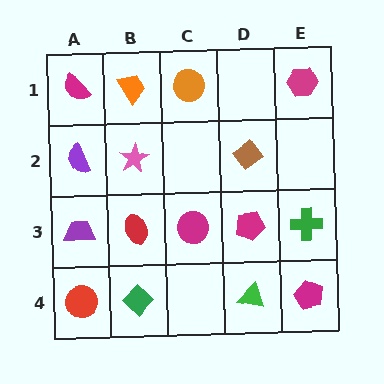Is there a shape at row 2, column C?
No, that cell is empty.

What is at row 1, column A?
A magenta semicircle.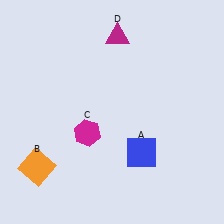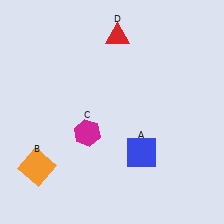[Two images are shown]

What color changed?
The triangle (D) changed from magenta in Image 1 to red in Image 2.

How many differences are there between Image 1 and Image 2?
There is 1 difference between the two images.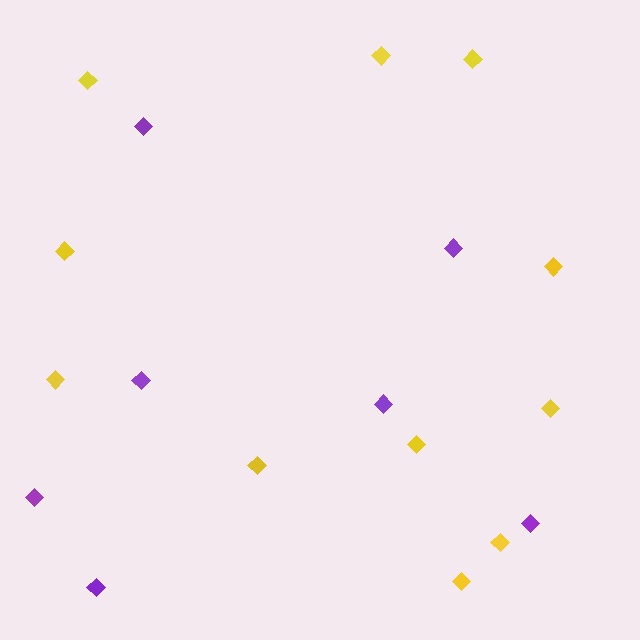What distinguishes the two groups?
There are 2 groups: one group of purple diamonds (7) and one group of yellow diamonds (11).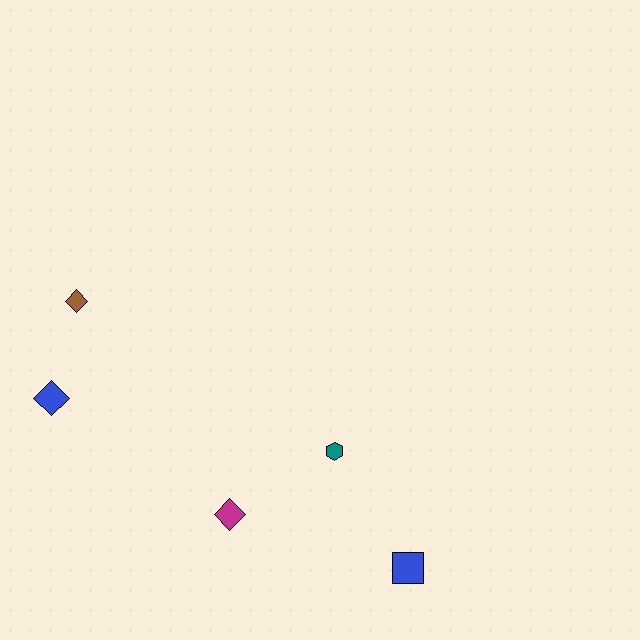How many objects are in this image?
There are 5 objects.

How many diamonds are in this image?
There are 3 diamonds.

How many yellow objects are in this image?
There are no yellow objects.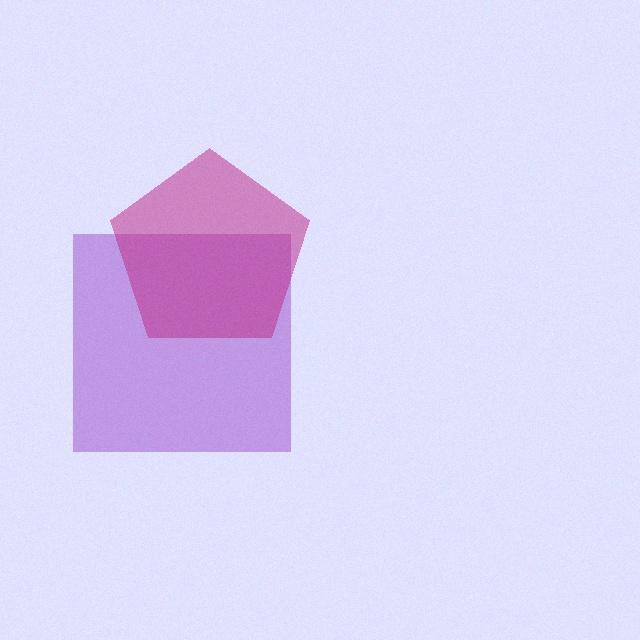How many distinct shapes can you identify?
There are 2 distinct shapes: a purple square, a magenta pentagon.